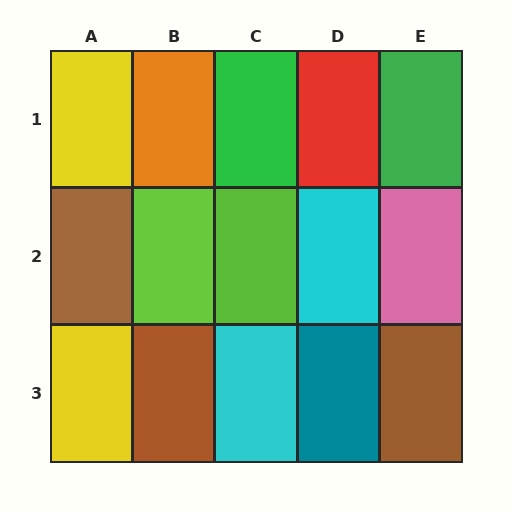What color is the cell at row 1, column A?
Yellow.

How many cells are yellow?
2 cells are yellow.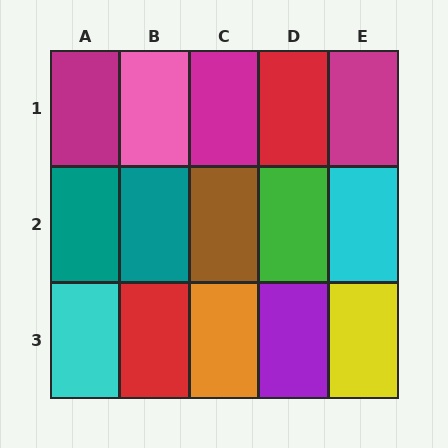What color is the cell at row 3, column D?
Purple.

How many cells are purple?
1 cell is purple.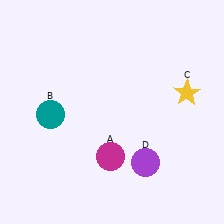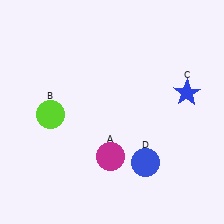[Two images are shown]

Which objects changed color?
B changed from teal to lime. C changed from yellow to blue. D changed from purple to blue.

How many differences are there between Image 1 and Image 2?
There are 3 differences between the two images.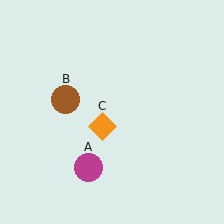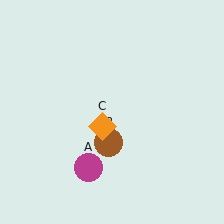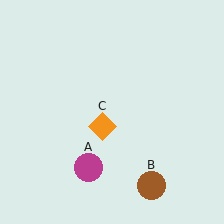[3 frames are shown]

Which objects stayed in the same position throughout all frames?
Magenta circle (object A) and orange diamond (object C) remained stationary.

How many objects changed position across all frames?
1 object changed position: brown circle (object B).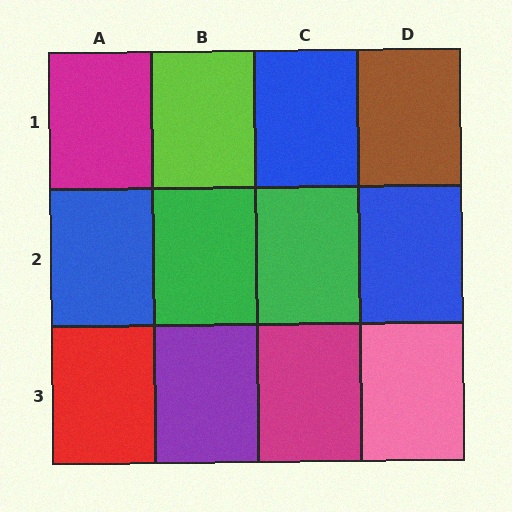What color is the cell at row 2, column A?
Blue.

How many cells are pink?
1 cell is pink.